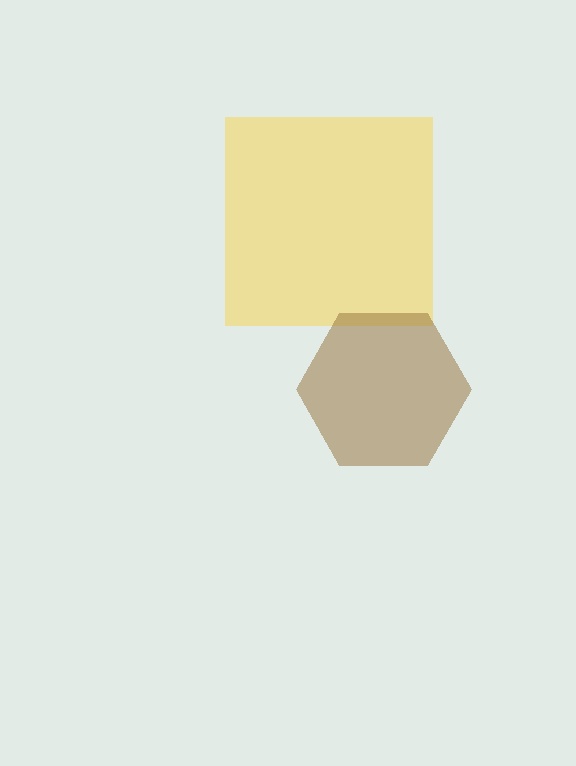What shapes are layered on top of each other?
The layered shapes are: a yellow square, a brown hexagon.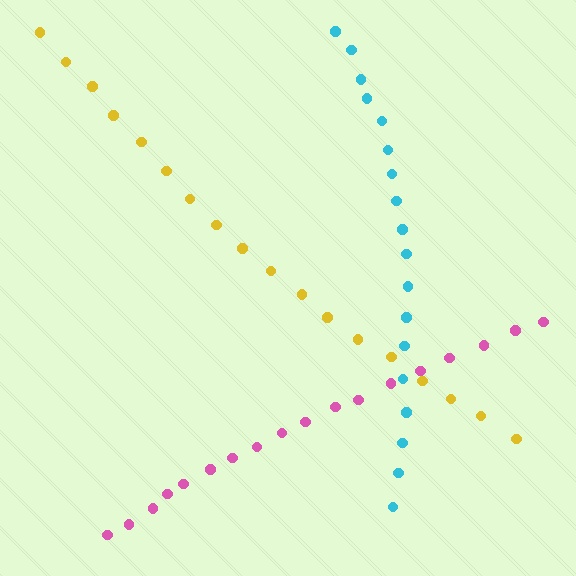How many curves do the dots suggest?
There are 3 distinct paths.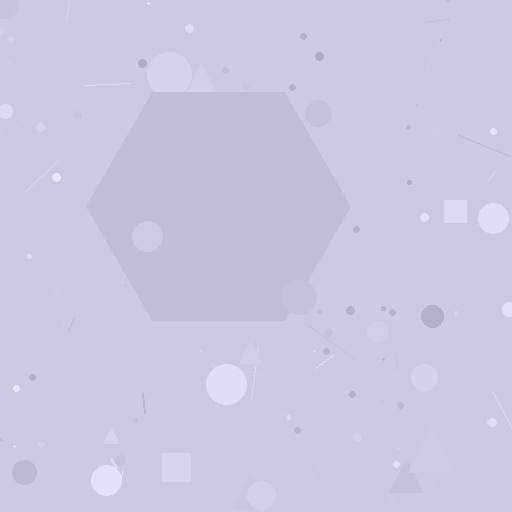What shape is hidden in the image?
A hexagon is hidden in the image.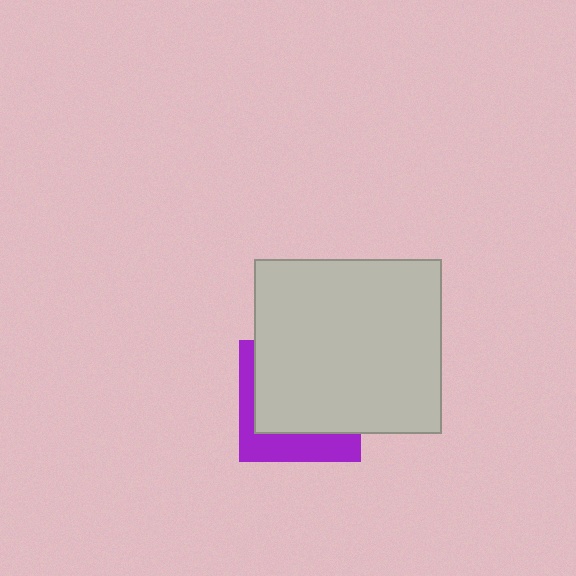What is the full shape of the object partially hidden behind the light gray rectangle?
The partially hidden object is a purple square.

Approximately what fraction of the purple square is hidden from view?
Roughly 68% of the purple square is hidden behind the light gray rectangle.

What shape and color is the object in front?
The object in front is a light gray rectangle.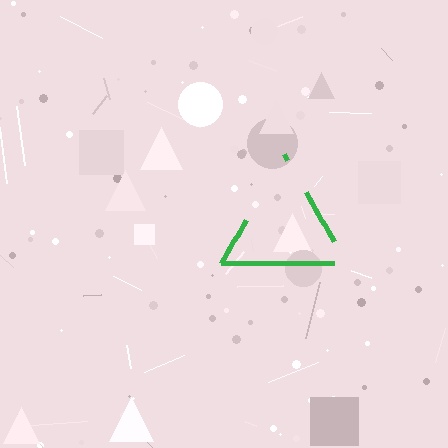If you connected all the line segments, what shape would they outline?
They would outline a triangle.